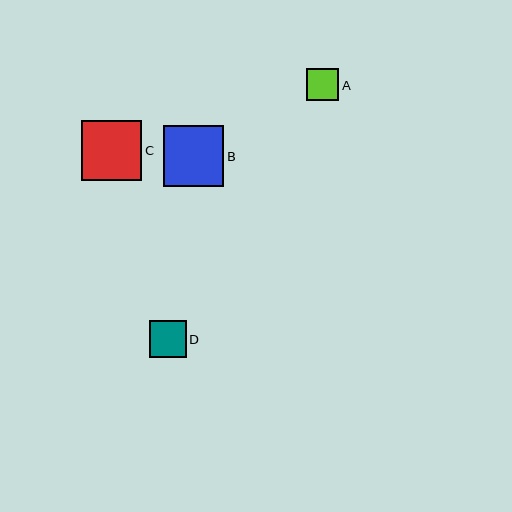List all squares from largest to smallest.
From largest to smallest: B, C, D, A.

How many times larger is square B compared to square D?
Square B is approximately 1.7 times the size of square D.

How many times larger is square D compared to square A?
Square D is approximately 1.1 times the size of square A.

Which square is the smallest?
Square A is the smallest with a size of approximately 32 pixels.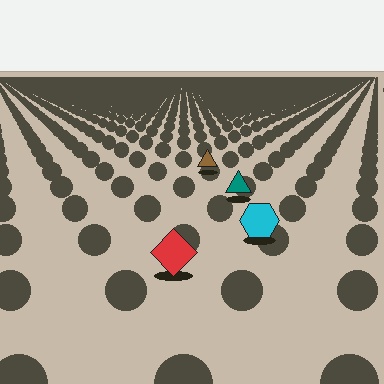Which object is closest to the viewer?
The red diamond is closest. The texture marks near it are larger and more spread out.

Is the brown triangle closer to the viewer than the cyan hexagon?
No. The cyan hexagon is closer — you can tell from the texture gradient: the ground texture is coarser near it.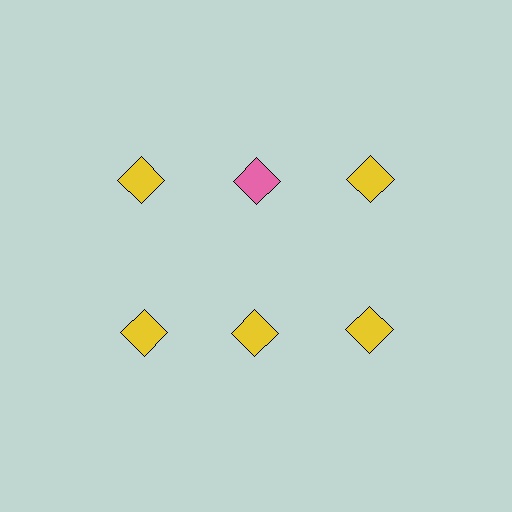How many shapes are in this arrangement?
There are 6 shapes arranged in a grid pattern.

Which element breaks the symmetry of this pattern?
The pink diamond in the top row, second from left column breaks the symmetry. All other shapes are yellow diamonds.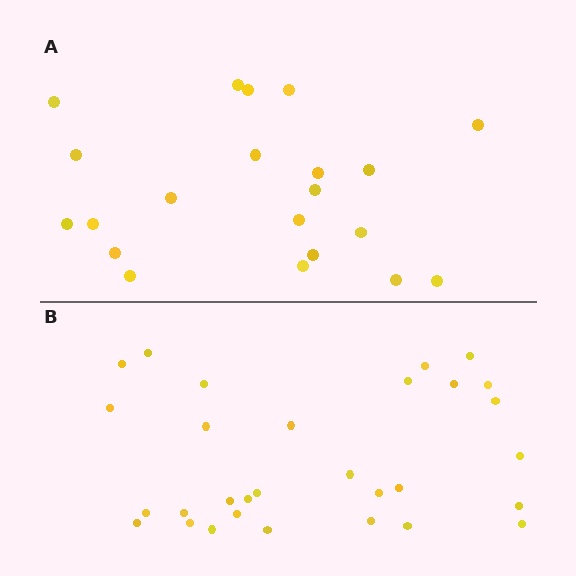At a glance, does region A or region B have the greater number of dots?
Region B (the bottom region) has more dots.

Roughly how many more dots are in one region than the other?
Region B has roughly 8 or so more dots than region A.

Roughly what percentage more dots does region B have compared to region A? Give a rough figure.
About 45% more.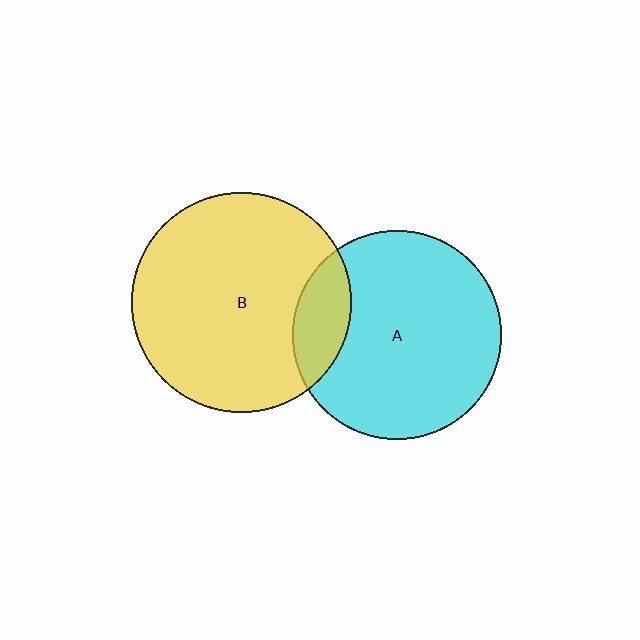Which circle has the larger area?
Circle B (yellow).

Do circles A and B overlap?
Yes.